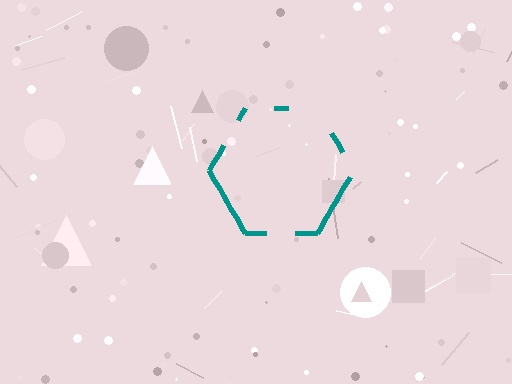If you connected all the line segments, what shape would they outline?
They would outline a hexagon.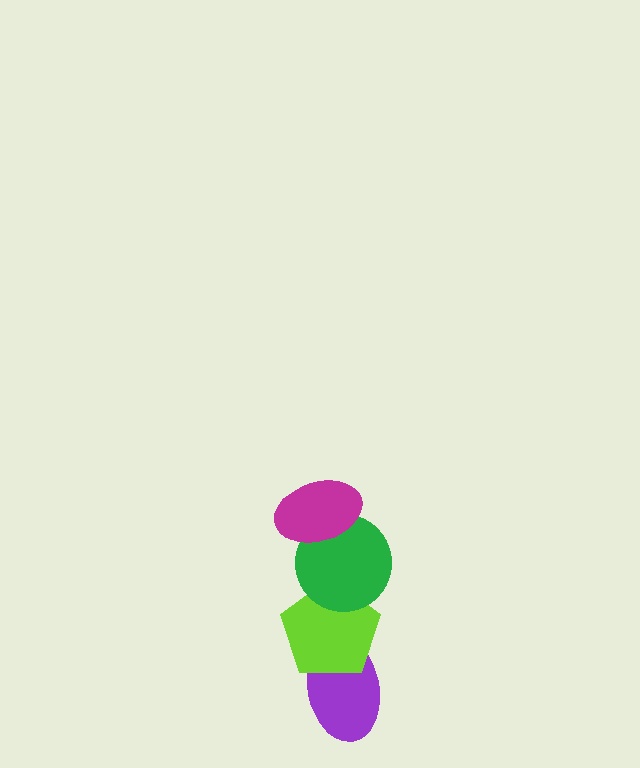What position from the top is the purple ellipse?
The purple ellipse is 4th from the top.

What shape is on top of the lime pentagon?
The green circle is on top of the lime pentagon.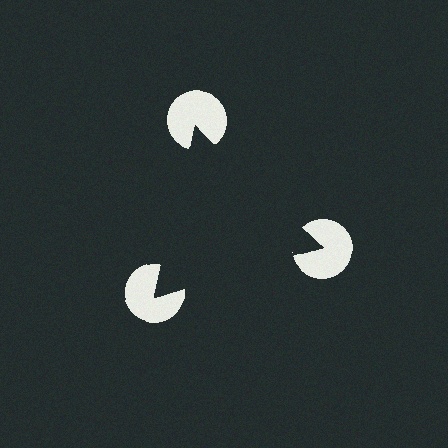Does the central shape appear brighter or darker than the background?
It typically appears slightly darker than the background, even though no actual brightness change is drawn.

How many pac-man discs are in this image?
There are 3 — one at each vertex of the illusory triangle.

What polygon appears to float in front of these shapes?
An illusory triangle — its edges are inferred from the aligned wedge cuts in the pac-man discs, not physically drawn.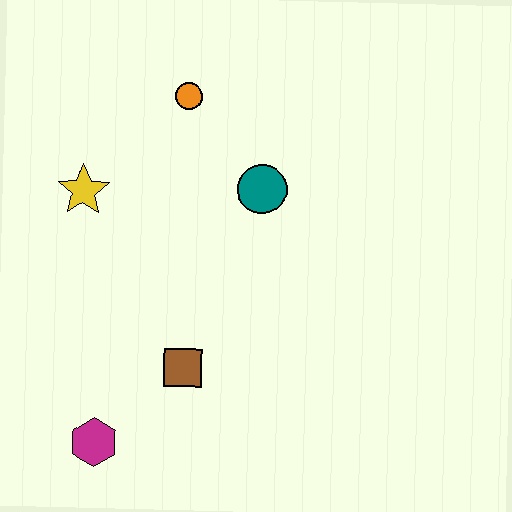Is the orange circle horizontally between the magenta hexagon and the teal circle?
Yes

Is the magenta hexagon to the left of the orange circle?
Yes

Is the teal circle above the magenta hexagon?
Yes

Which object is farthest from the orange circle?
The magenta hexagon is farthest from the orange circle.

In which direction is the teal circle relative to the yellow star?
The teal circle is to the right of the yellow star.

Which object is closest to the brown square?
The magenta hexagon is closest to the brown square.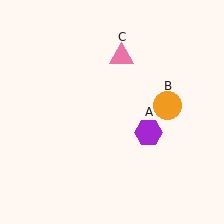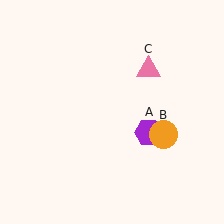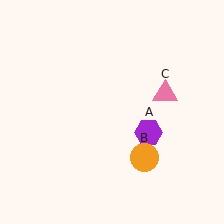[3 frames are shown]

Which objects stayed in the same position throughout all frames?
Purple hexagon (object A) remained stationary.